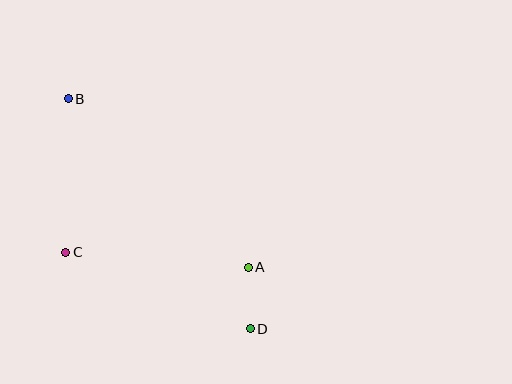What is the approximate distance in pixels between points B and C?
The distance between B and C is approximately 154 pixels.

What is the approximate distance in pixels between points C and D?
The distance between C and D is approximately 200 pixels.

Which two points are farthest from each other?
Points B and D are farthest from each other.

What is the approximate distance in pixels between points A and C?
The distance between A and C is approximately 183 pixels.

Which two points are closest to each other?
Points A and D are closest to each other.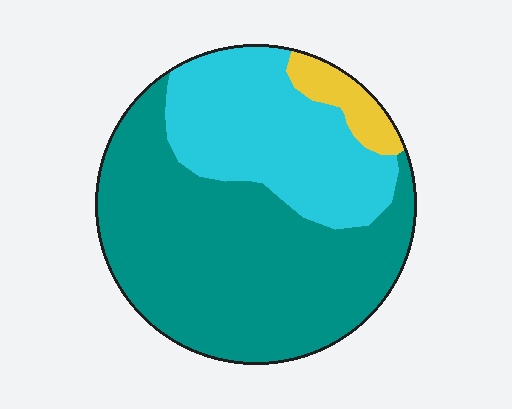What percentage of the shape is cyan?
Cyan takes up between a quarter and a half of the shape.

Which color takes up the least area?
Yellow, at roughly 5%.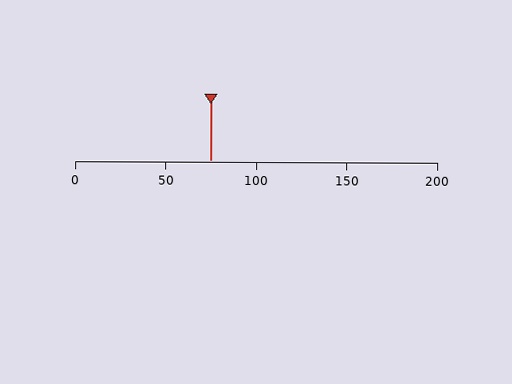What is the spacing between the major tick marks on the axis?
The major ticks are spaced 50 apart.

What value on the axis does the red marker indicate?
The marker indicates approximately 75.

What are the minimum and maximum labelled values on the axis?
The axis runs from 0 to 200.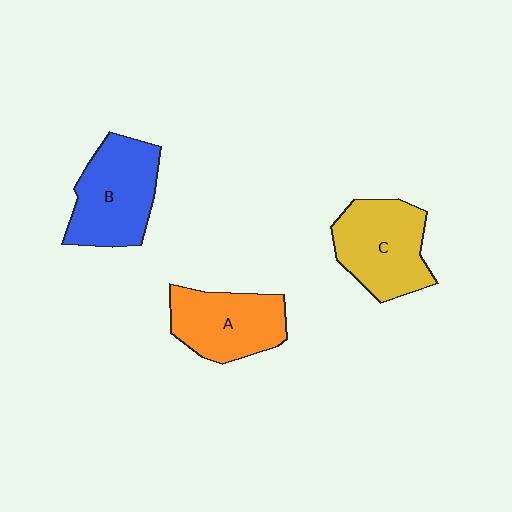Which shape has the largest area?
Shape B (blue).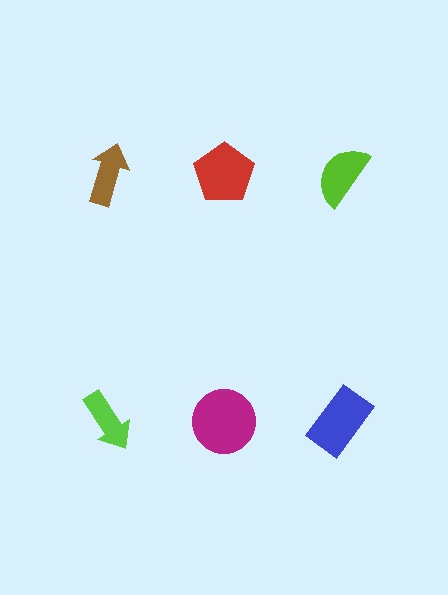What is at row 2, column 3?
A blue rectangle.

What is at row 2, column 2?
A magenta circle.